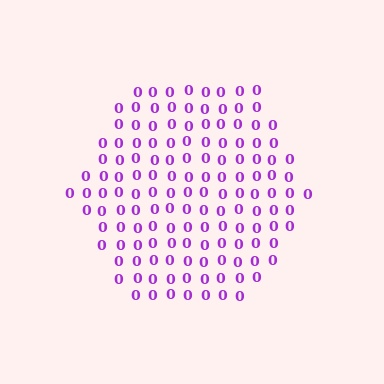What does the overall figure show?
The overall figure shows a hexagon.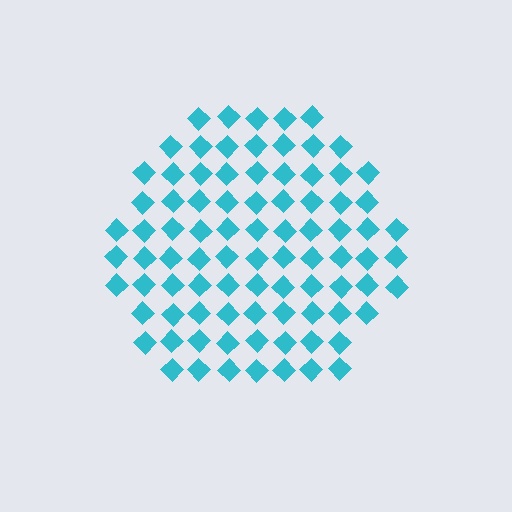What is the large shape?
The large shape is a hexagon.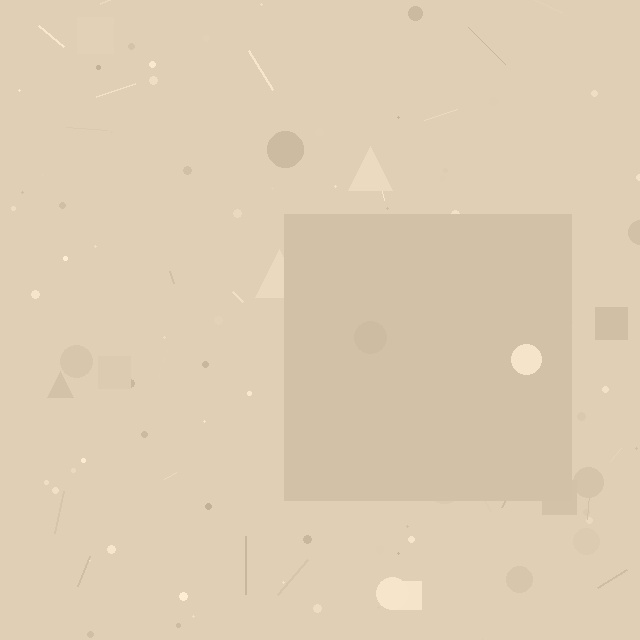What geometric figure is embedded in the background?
A square is embedded in the background.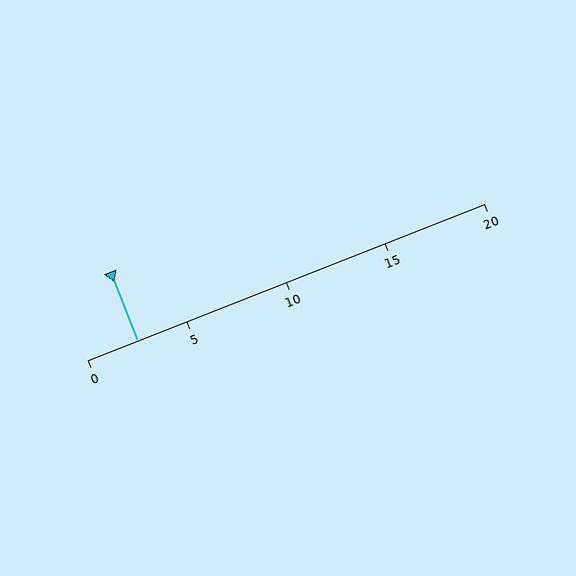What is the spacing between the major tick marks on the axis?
The major ticks are spaced 5 apart.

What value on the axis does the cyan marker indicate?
The marker indicates approximately 2.5.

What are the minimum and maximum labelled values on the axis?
The axis runs from 0 to 20.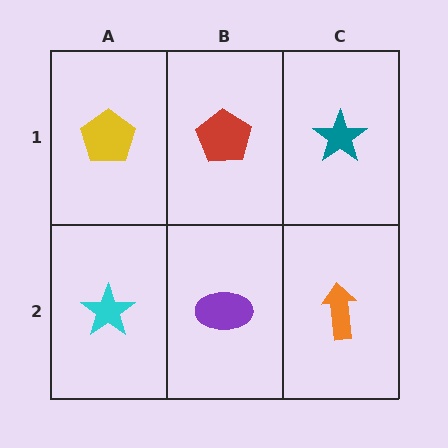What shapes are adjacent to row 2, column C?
A teal star (row 1, column C), a purple ellipse (row 2, column B).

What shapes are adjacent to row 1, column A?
A cyan star (row 2, column A), a red pentagon (row 1, column B).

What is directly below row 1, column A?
A cyan star.